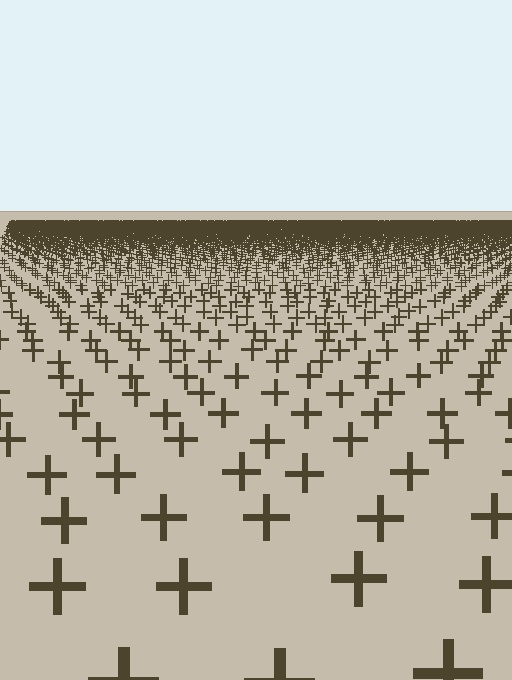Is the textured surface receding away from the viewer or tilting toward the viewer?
The surface is receding away from the viewer. Texture elements get smaller and denser toward the top.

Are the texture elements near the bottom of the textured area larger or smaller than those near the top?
Larger. Near the bottom, elements are closer to the viewer and appear at a bigger on-screen size.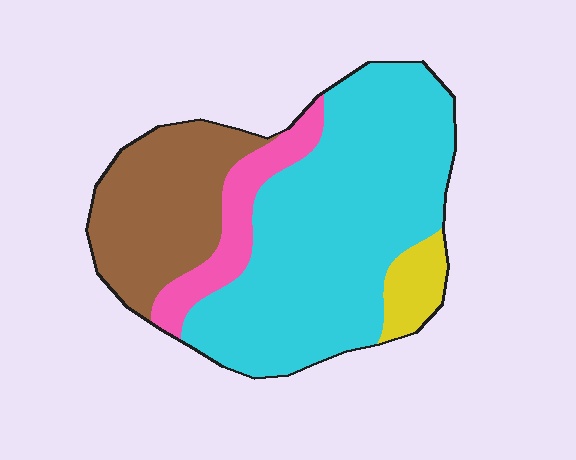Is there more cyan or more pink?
Cyan.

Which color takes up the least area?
Yellow, at roughly 5%.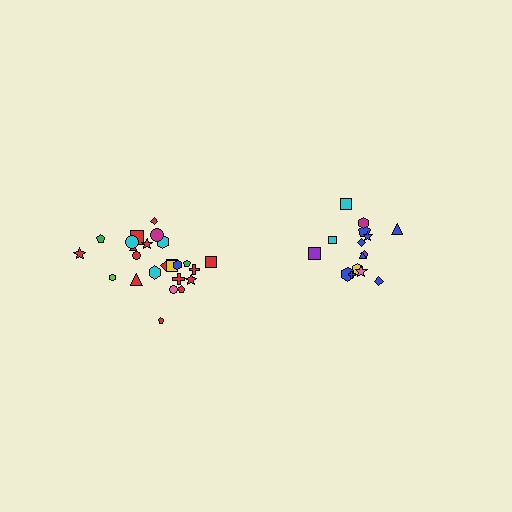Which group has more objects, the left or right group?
The left group.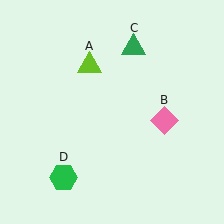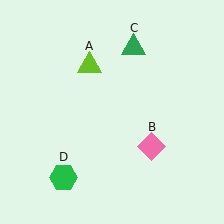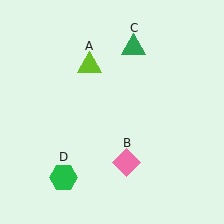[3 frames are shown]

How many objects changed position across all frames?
1 object changed position: pink diamond (object B).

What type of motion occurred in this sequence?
The pink diamond (object B) rotated clockwise around the center of the scene.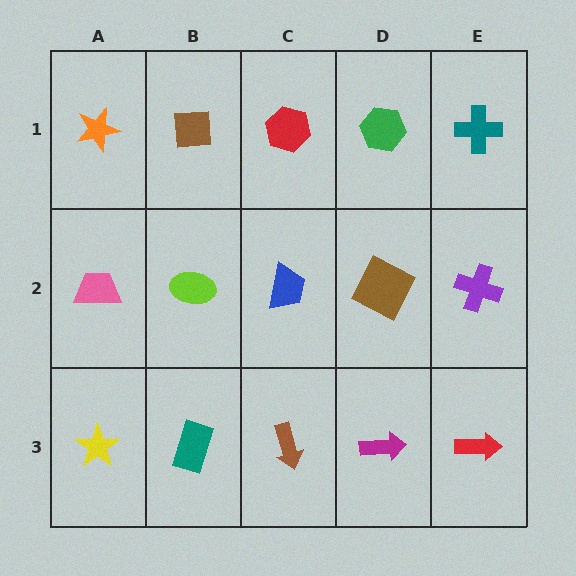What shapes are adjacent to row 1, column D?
A brown square (row 2, column D), a red hexagon (row 1, column C), a teal cross (row 1, column E).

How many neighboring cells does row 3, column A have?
2.